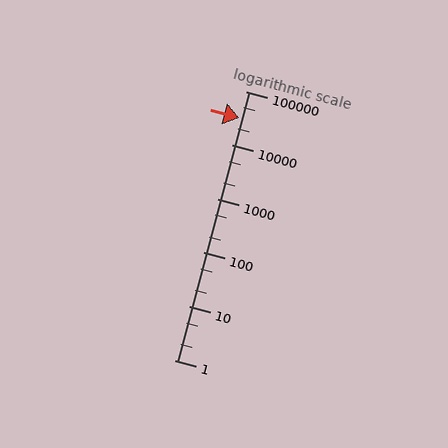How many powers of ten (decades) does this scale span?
The scale spans 5 decades, from 1 to 100000.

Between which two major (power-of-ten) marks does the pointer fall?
The pointer is between 10000 and 100000.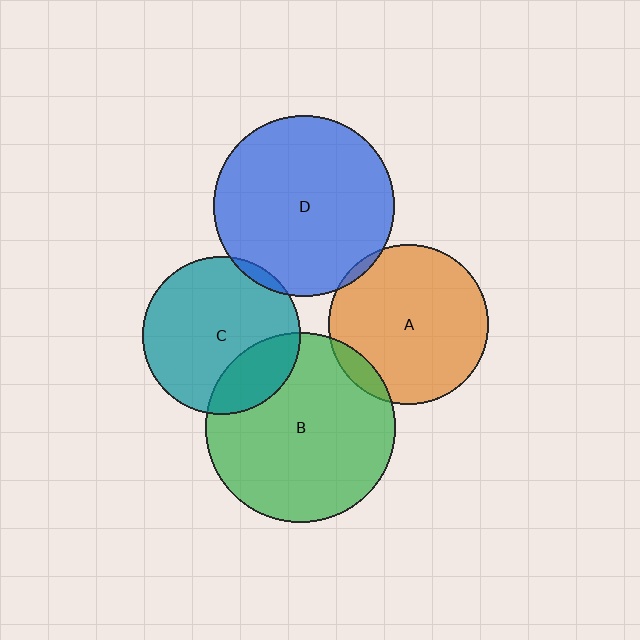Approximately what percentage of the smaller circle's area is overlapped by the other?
Approximately 5%.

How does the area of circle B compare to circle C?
Approximately 1.4 times.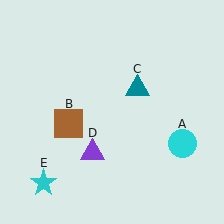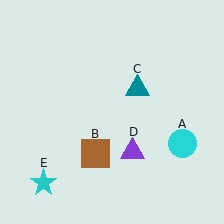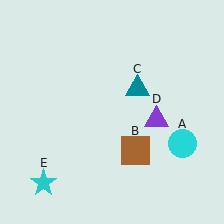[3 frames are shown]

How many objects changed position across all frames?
2 objects changed position: brown square (object B), purple triangle (object D).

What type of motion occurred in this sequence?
The brown square (object B), purple triangle (object D) rotated counterclockwise around the center of the scene.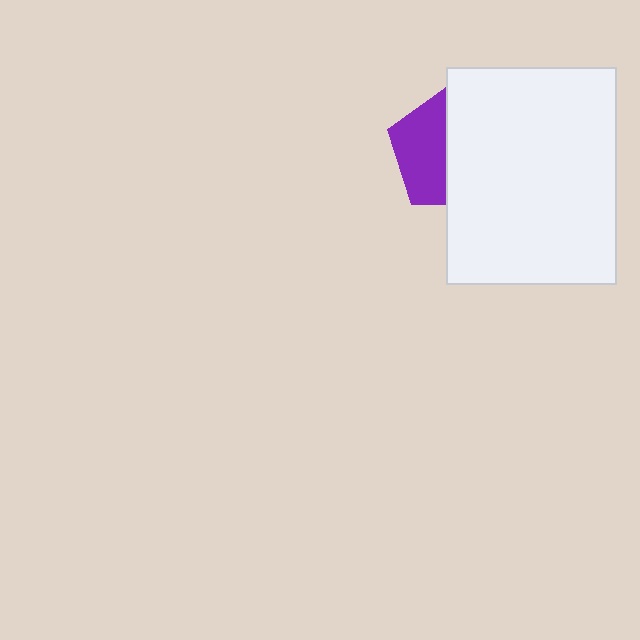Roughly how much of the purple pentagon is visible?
A small part of it is visible (roughly 44%).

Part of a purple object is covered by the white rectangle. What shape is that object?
It is a pentagon.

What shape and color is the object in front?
The object in front is a white rectangle.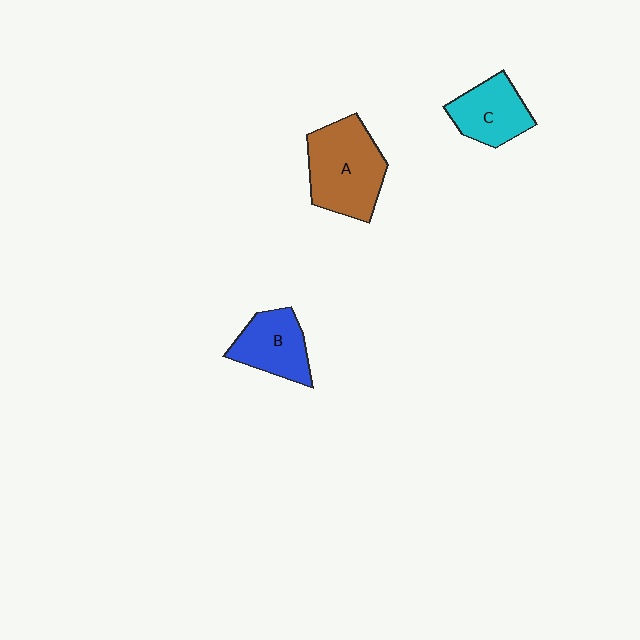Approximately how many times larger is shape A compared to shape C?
Approximately 1.5 times.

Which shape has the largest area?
Shape A (brown).